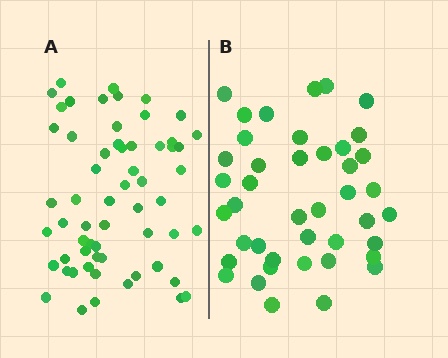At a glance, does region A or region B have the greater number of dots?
Region A (the left region) has more dots.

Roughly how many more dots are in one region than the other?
Region A has approximately 20 more dots than region B.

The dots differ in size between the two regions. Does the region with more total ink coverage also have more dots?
No. Region B has more total ink coverage because its dots are larger, but region A actually contains more individual dots. Total area can be misleading — the number of items is what matters here.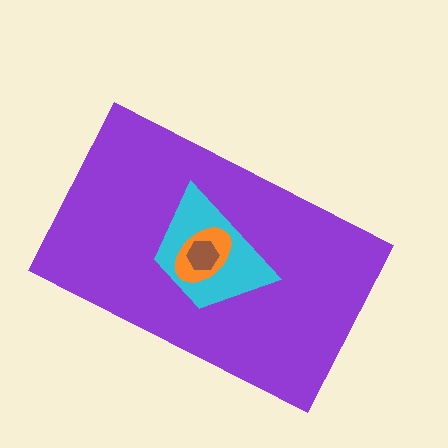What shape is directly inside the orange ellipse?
The brown hexagon.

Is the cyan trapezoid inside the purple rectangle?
Yes.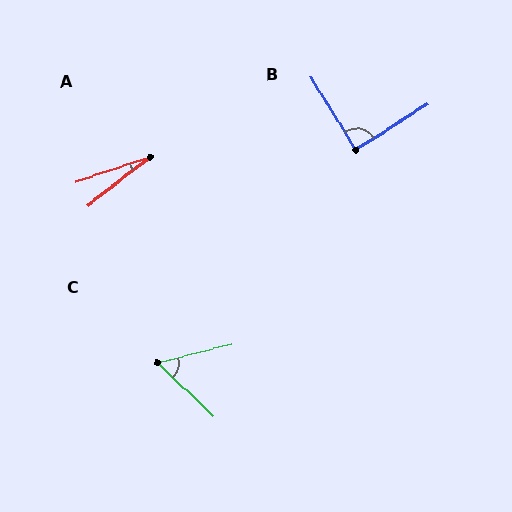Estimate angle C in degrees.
Approximately 57 degrees.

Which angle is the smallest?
A, at approximately 19 degrees.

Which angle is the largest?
B, at approximately 89 degrees.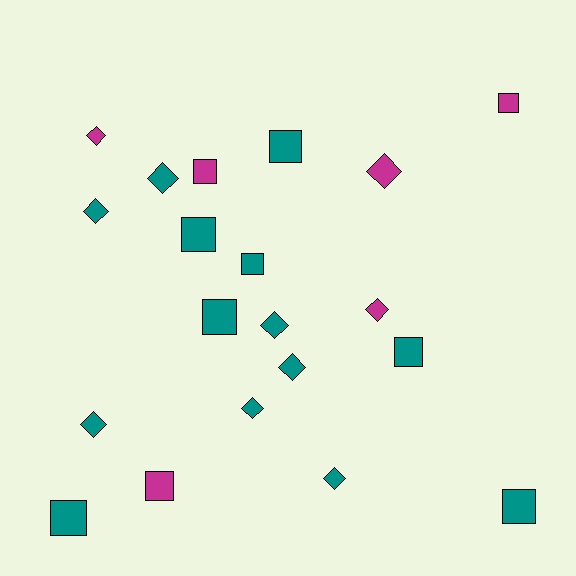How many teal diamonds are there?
There are 7 teal diamonds.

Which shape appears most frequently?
Square, with 10 objects.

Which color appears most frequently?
Teal, with 14 objects.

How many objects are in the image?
There are 20 objects.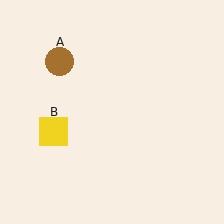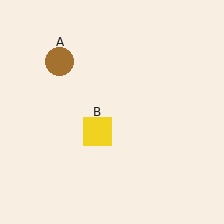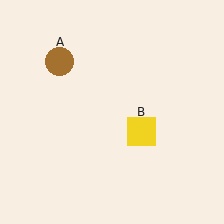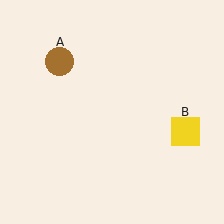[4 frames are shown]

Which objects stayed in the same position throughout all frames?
Brown circle (object A) remained stationary.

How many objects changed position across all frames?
1 object changed position: yellow square (object B).